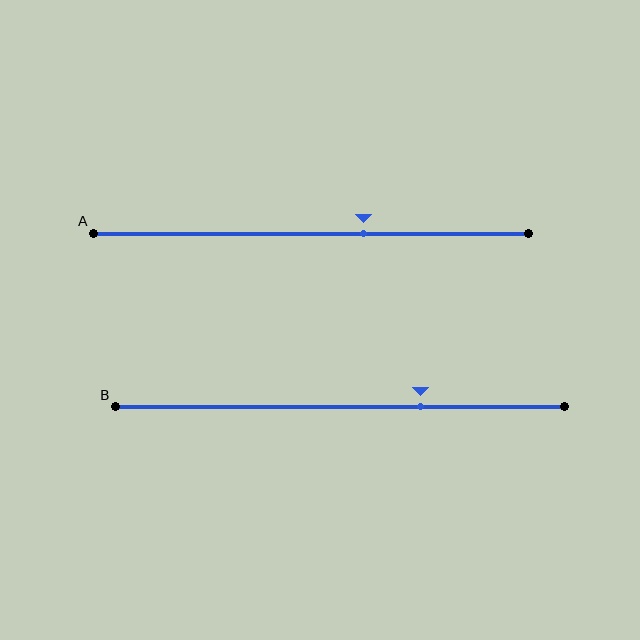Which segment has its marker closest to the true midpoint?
Segment A has its marker closest to the true midpoint.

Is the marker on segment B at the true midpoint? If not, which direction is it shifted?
No, the marker on segment B is shifted to the right by about 18% of the segment length.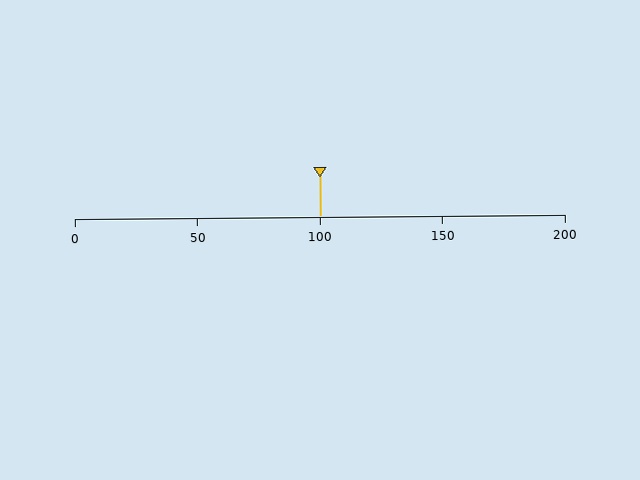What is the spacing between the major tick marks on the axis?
The major ticks are spaced 50 apart.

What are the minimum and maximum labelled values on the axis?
The axis runs from 0 to 200.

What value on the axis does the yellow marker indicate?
The marker indicates approximately 100.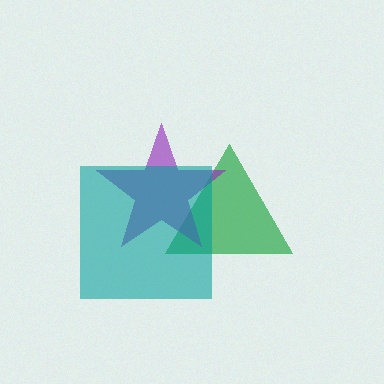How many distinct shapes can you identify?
There are 3 distinct shapes: a green triangle, a purple star, a teal square.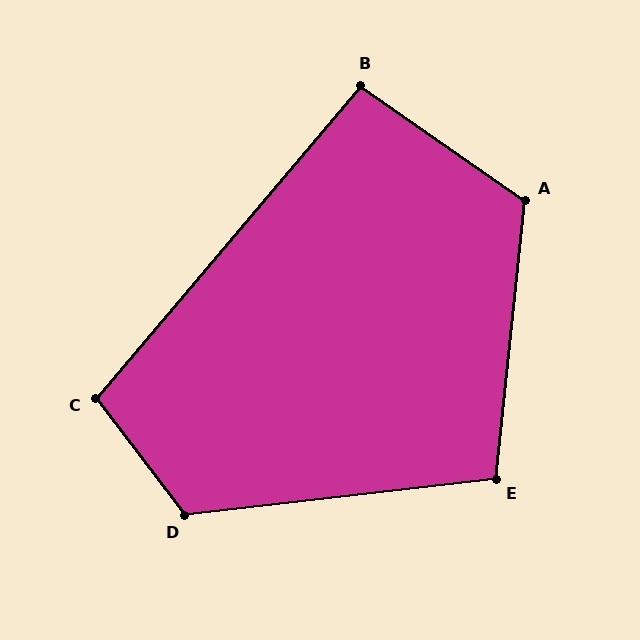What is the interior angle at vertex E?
Approximately 102 degrees (obtuse).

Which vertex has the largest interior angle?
D, at approximately 121 degrees.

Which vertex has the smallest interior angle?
B, at approximately 95 degrees.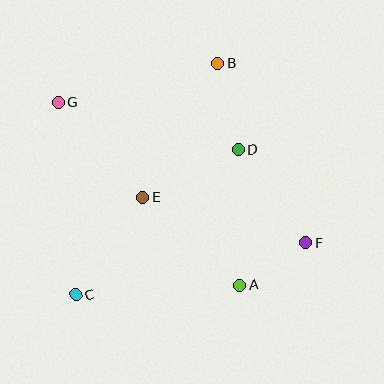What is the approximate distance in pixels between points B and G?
The distance between B and G is approximately 164 pixels.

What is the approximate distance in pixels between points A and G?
The distance between A and G is approximately 258 pixels.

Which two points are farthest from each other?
Points F and G are farthest from each other.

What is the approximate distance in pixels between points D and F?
The distance between D and F is approximately 115 pixels.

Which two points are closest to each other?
Points A and F are closest to each other.